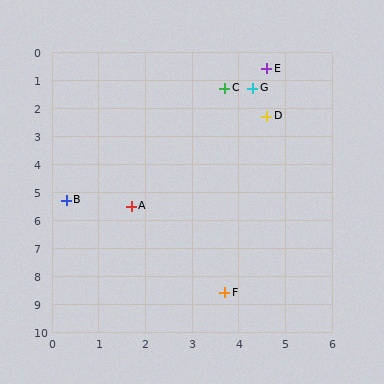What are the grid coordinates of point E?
Point E is at approximately (4.6, 0.6).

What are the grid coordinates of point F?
Point F is at approximately (3.7, 8.6).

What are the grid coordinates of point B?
Point B is at approximately (0.3, 5.3).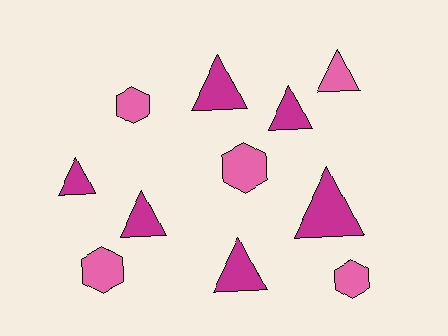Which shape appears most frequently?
Triangle, with 7 objects.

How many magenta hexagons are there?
There are no magenta hexagons.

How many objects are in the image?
There are 11 objects.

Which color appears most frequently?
Magenta, with 6 objects.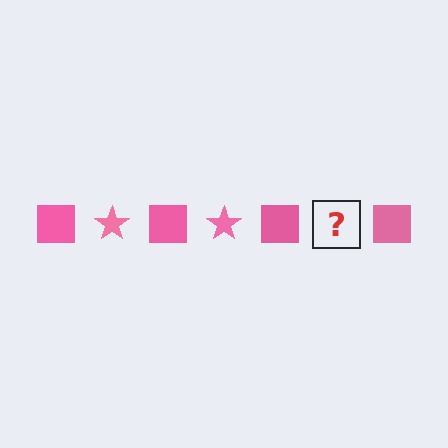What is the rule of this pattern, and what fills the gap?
The rule is that the pattern cycles through square, star shapes in pink. The gap should be filled with a pink star.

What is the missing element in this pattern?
The missing element is a pink star.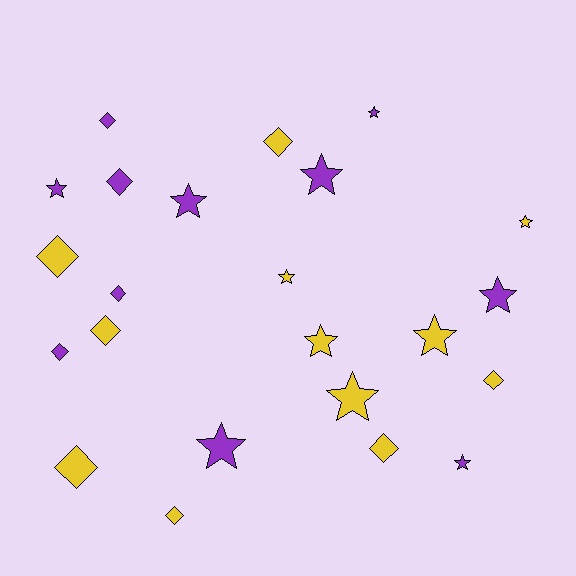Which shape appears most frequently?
Star, with 12 objects.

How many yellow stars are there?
There are 5 yellow stars.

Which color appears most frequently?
Yellow, with 12 objects.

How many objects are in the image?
There are 23 objects.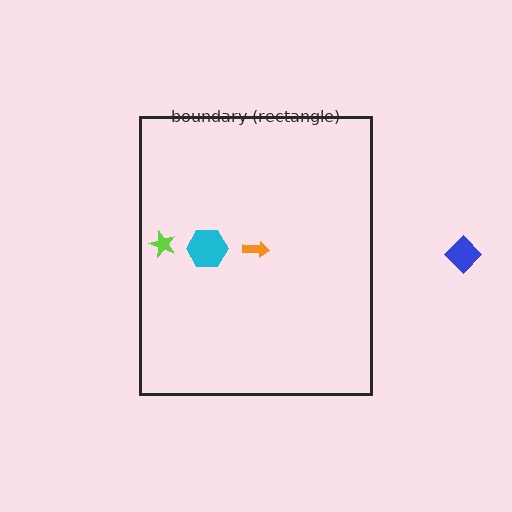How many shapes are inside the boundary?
3 inside, 1 outside.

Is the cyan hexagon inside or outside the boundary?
Inside.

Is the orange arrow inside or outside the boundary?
Inside.